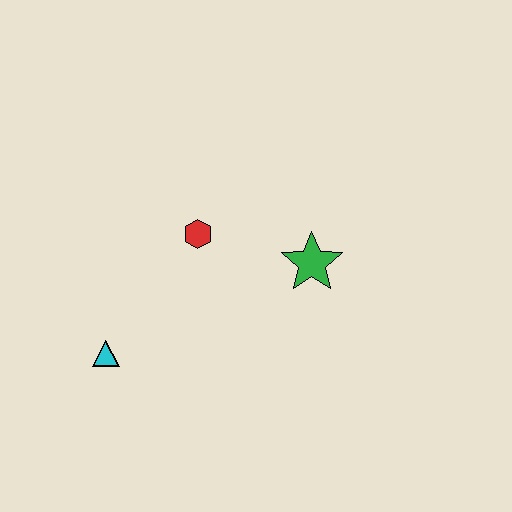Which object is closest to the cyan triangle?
The red hexagon is closest to the cyan triangle.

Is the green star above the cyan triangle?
Yes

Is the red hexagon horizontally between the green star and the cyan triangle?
Yes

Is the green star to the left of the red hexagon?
No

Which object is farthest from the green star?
The cyan triangle is farthest from the green star.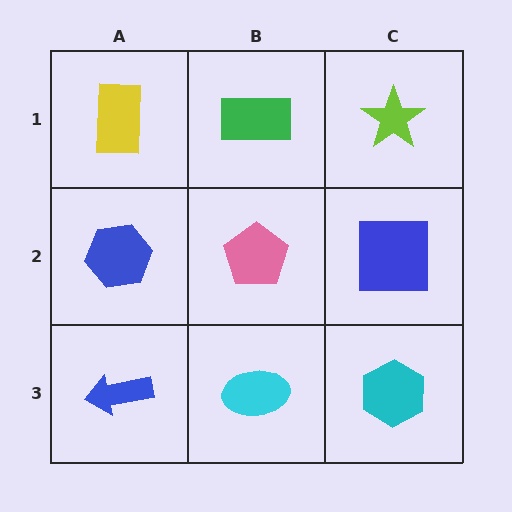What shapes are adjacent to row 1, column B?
A pink pentagon (row 2, column B), a yellow rectangle (row 1, column A), a lime star (row 1, column C).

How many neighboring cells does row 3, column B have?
3.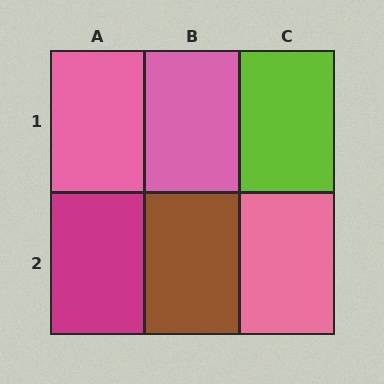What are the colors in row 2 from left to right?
Magenta, brown, pink.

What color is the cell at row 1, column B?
Pink.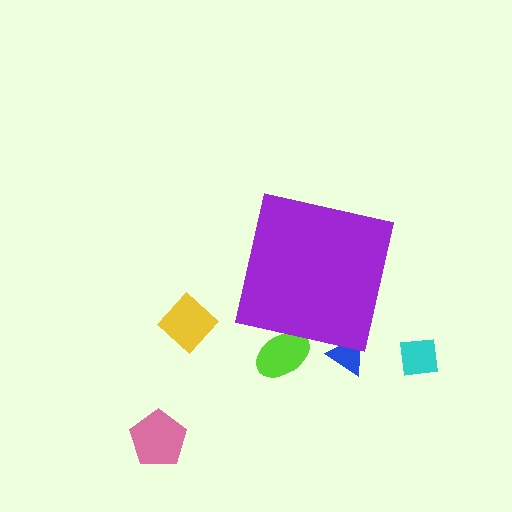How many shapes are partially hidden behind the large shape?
2 shapes are partially hidden.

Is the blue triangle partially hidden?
Yes, the blue triangle is partially hidden behind the purple square.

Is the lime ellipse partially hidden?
Yes, the lime ellipse is partially hidden behind the purple square.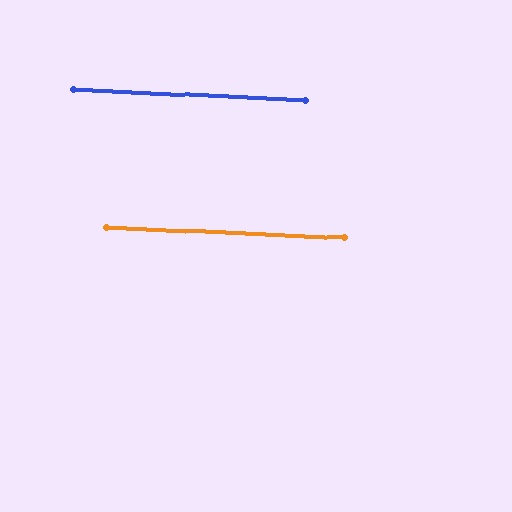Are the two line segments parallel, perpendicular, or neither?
Parallel — their directions differ by only 0.3°.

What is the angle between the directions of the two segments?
Approximately 0 degrees.